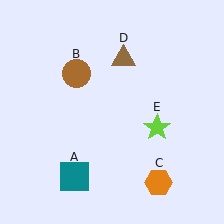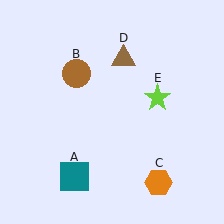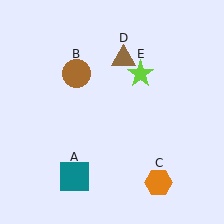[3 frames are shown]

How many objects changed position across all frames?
1 object changed position: lime star (object E).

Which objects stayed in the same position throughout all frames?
Teal square (object A) and brown circle (object B) and orange hexagon (object C) and brown triangle (object D) remained stationary.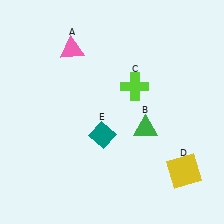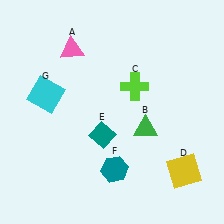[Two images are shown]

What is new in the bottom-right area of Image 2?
A teal hexagon (F) was added in the bottom-right area of Image 2.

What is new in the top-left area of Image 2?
A cyan square (G) was added in the top-left area of Image 2.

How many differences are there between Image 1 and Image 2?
There are 2 differences between the two images.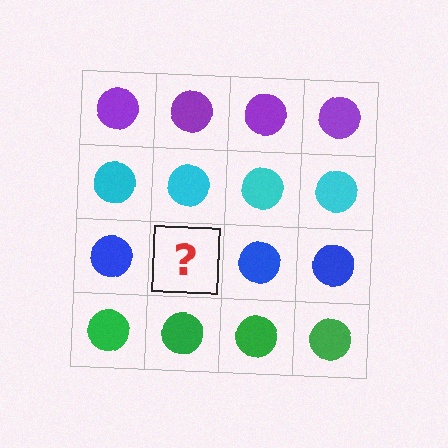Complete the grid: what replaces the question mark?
The question mark should be replaced with a blue circle.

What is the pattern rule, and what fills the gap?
The rule is that each row has a consistent color. The gap should be filled with a blue circle.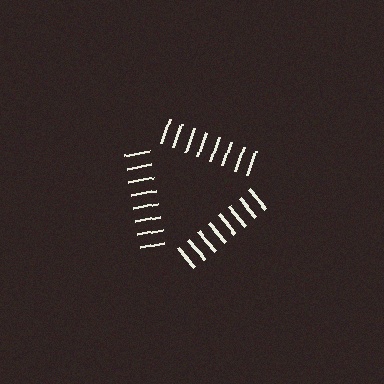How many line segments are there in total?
24 — 8 along each of the 3 edges.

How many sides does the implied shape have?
3 sides — the line-ends trace a triangle.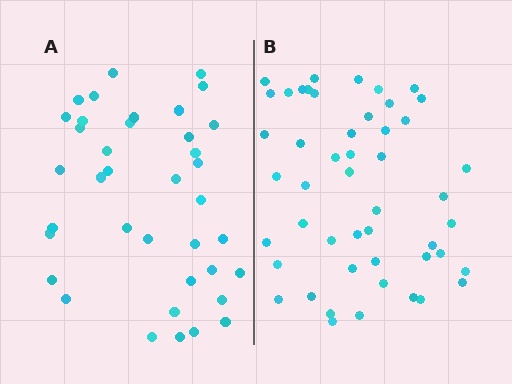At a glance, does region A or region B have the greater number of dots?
Region B (the right region) has more dots.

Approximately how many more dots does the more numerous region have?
Region B has roughly 12 or so more dots than region A.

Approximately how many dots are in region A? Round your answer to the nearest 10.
About 40 dots. (The exact count is 38, which rounds to 40.)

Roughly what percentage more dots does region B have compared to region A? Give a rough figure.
About 30% more.